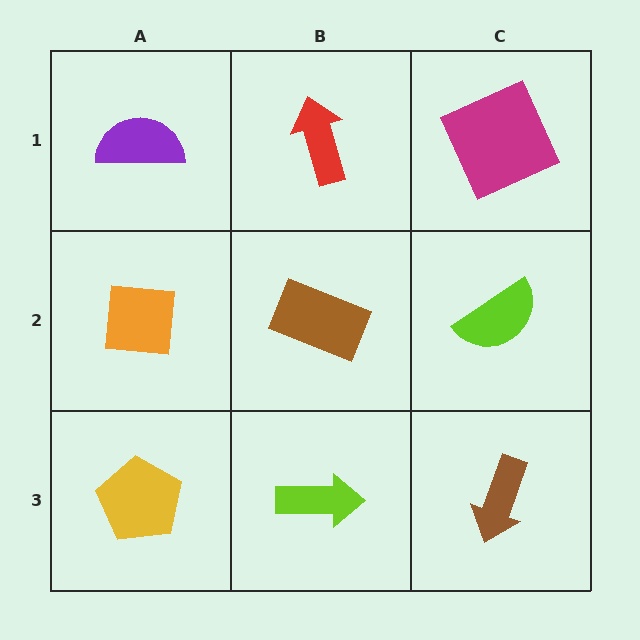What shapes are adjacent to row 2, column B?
A red arrow (row 1, column B), a lime arrow (row 3, column B), an orange square (row 2, column A), a lime semicircle (row 2, column C).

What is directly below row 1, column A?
An orange square.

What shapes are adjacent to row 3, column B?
A brown rectangle (row 2, column B), a yellow pentagon (row 3, column A), a brown arrow (row 3, column C).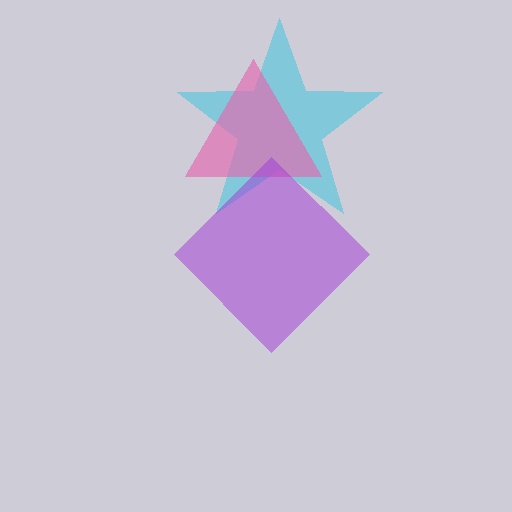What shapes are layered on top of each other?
The layered shapes are: a cyan star, a pink triangle, a purple diamond.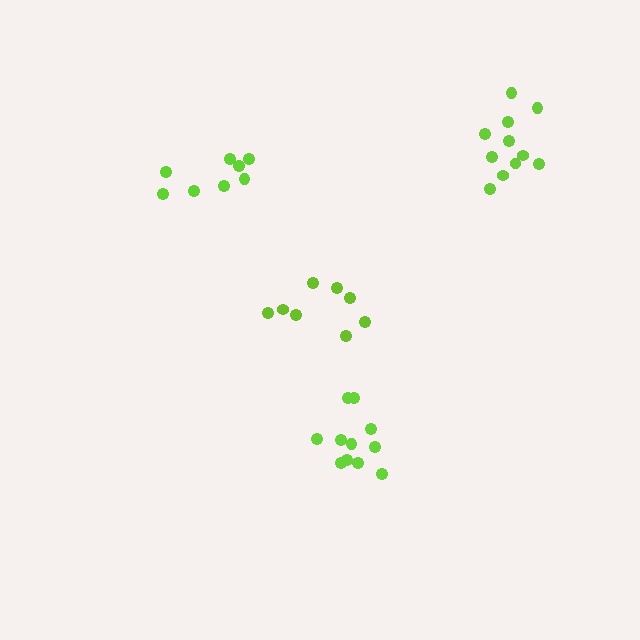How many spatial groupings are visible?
There are 4 spatial groupings.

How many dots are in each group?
Group 1: 8 dots, Group 2: 11 dots, Group 3: 11 dots, Group 4: 8 dots (38 total).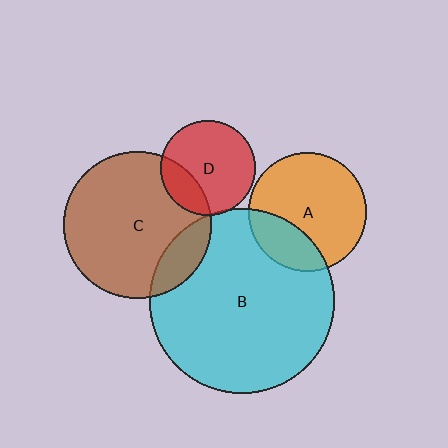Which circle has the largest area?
Circle B (cyan).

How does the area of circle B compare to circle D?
Approximately 3.8 times.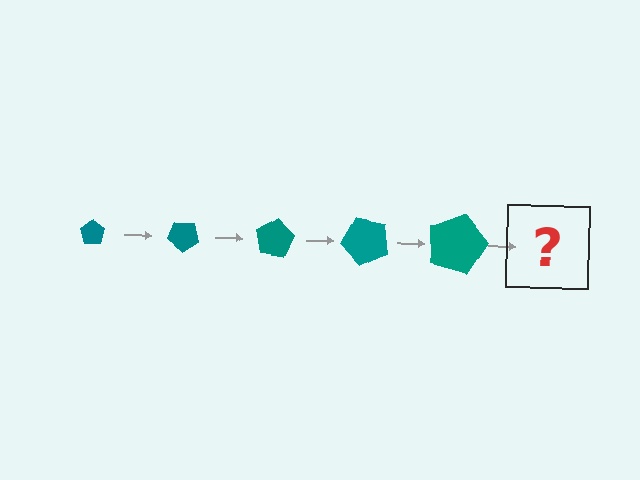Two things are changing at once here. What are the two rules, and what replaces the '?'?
The two rules are that the pentagon grows larger each step and it rotates 40 degrees each step. The '?' should be a pentagon, larger than the previous one and rotated 200 degrees from the start.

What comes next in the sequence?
The next element should be a pentagon, larger than the previous one and rotated 200 degrees from the start.